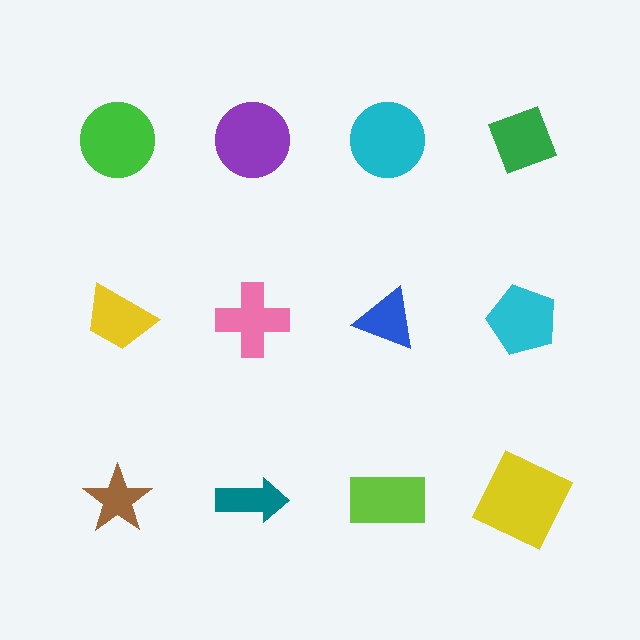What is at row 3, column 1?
A brown star.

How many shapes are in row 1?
4 shapes.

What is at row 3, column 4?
A yellow square.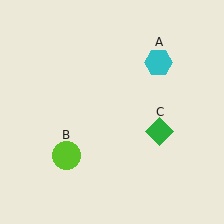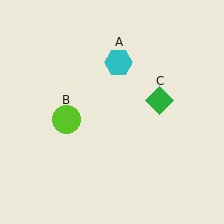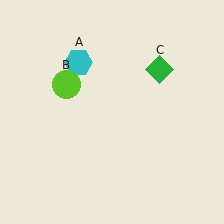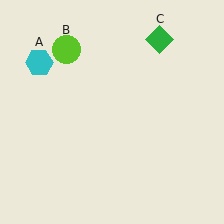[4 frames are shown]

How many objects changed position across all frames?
3 objects changed position: cyan hexagon (object A), lime circle (object B), green diamond (object C).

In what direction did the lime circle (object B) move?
The lime circle (object B) moved up.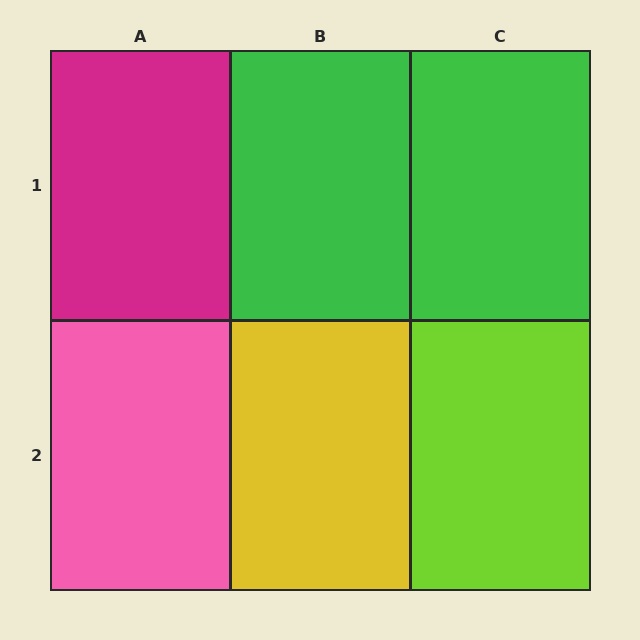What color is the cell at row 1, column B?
Green.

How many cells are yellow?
1 cell is yellow.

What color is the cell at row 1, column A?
Magenta.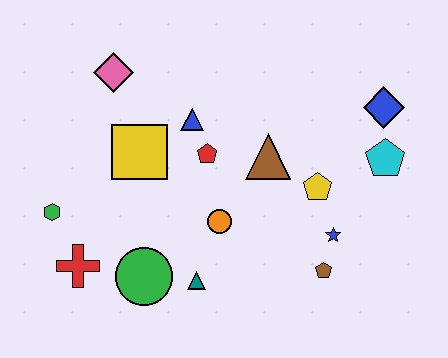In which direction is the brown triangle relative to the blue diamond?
The brown triangle is to the left of the blue diamond.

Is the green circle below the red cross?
Yes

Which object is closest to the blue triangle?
The red pentagon is closest to the blue triangle.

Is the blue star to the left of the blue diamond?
Yes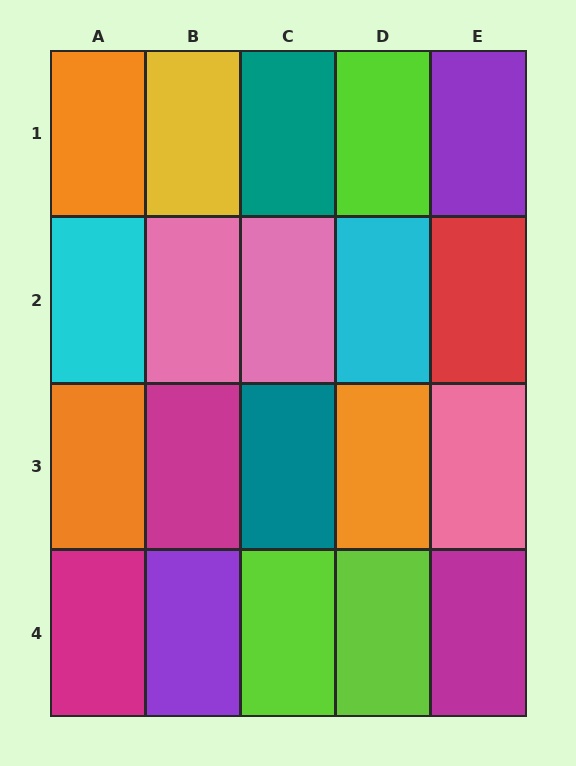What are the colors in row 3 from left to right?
Orange, magenta, teal, orange, pink.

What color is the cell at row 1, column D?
Lime.